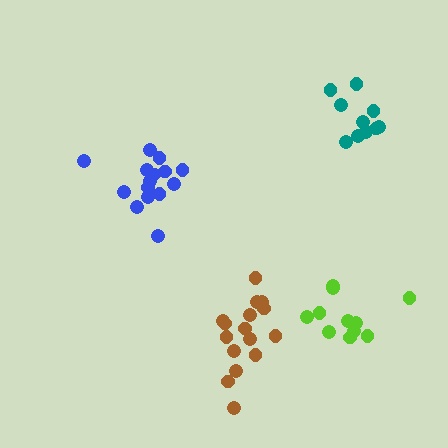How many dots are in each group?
Group 1: 16 dots, Group 2: 11 dots, Group 3: 10 dots, Group 4: 15 dots (52 total).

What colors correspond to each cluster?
The clusters are colored: brown, lime, teal, blue.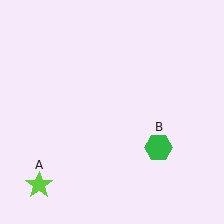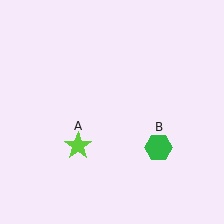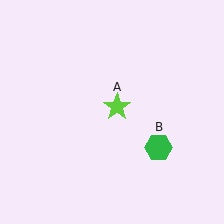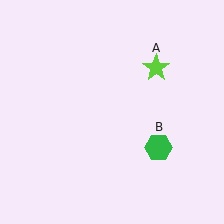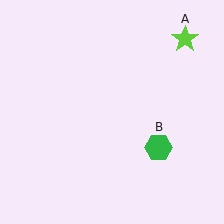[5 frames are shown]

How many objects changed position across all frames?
1 object changed position: lime star (object A).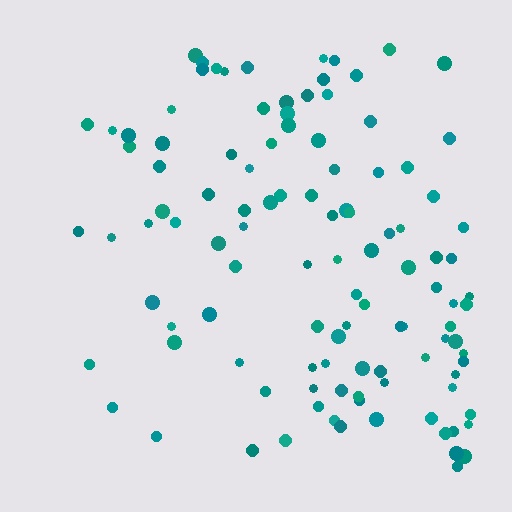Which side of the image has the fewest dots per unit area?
The left.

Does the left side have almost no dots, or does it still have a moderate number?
Still a moderate number, just noticeably fewer than the right.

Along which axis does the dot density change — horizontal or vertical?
Horizontal.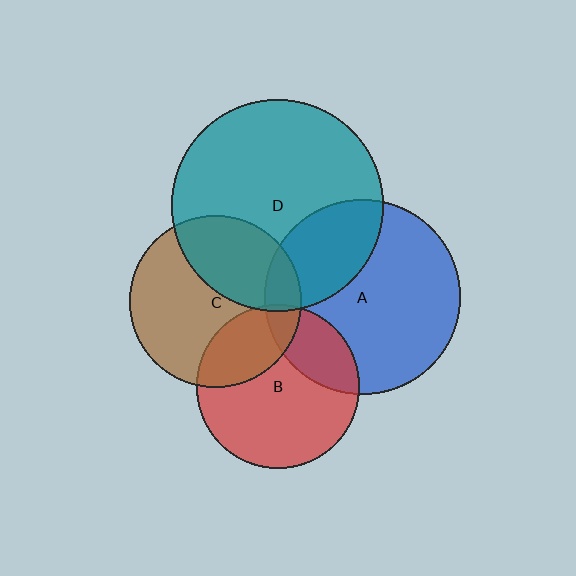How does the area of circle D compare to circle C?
Approximately 1.5 times.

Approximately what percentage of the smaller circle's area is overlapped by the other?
Approximately 25%.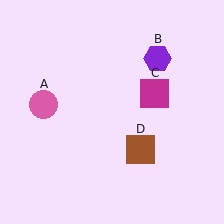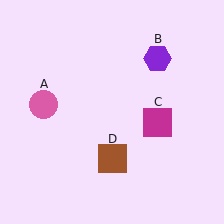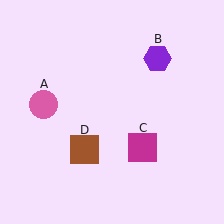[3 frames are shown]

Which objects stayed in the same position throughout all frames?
Pink circle (object A) and purple hexagon (object B) remained stationary.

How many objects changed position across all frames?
2 objects changed position: magenta square (object C), brown square (object D).